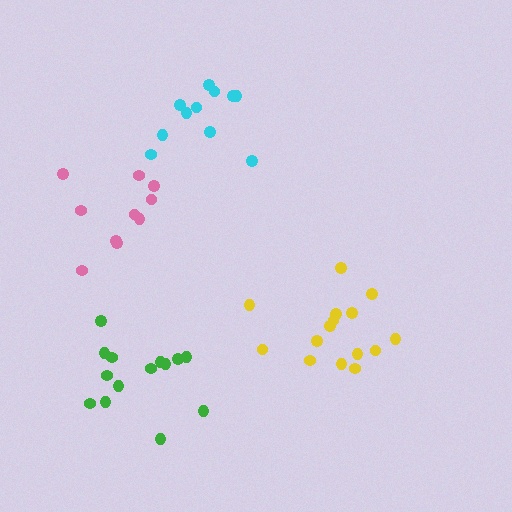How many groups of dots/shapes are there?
There are 4 groups.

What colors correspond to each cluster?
The clusters are colored: yellow, green, pink, cyan.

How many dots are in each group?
Group 1: 15 dots, Group 2: 14 dots, Group 3: 10 dots, Group 4: 11 dots (50 total).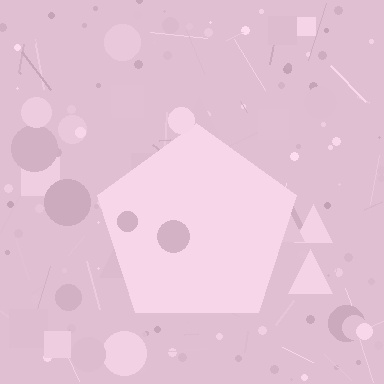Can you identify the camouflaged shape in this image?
The camouflaged shape is a pentagon.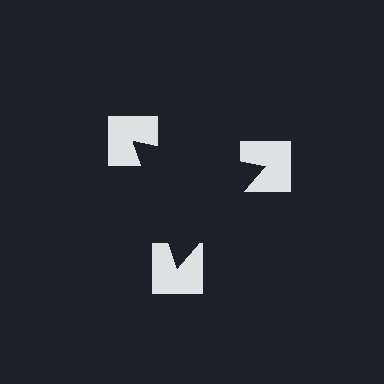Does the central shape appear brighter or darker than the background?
It typically appears slightly darker than the background, even though no actual brightness change is drawn.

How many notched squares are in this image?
There are 3 — one at each vertex of the illusory triangle.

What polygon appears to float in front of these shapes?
An illusory triangle — its edges are inferred from the aligned wedge cuts in the notched squares, not physically drawn.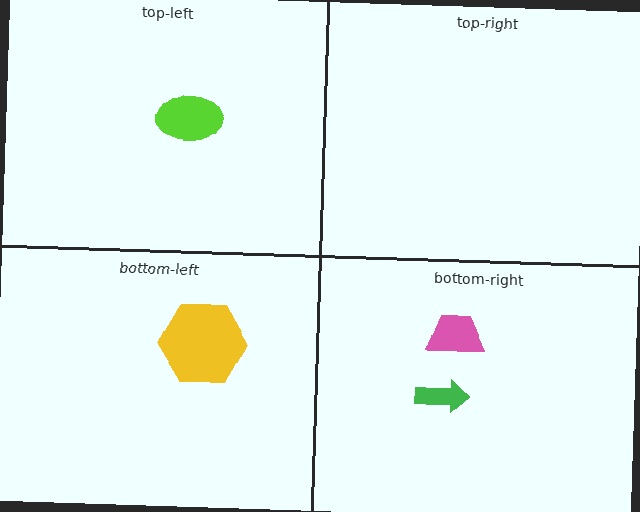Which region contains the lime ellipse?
The top-left region.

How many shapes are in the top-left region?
1.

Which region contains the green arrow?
The bottom-right region.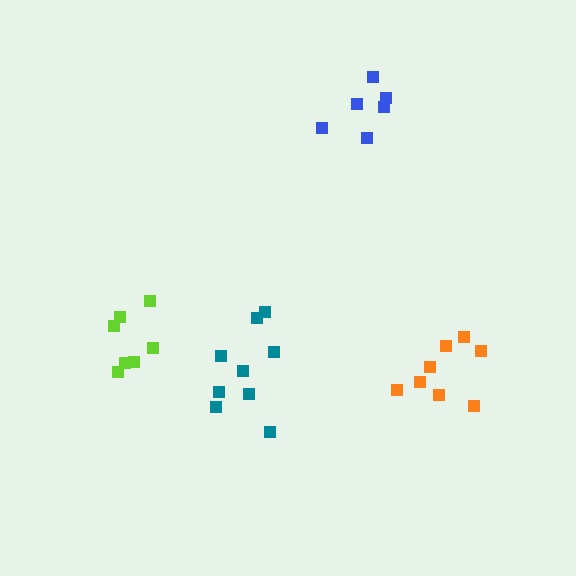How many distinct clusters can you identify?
There are 4 distinct clusters.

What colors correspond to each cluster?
The clusters are colored: orange, blue, teal, lime.